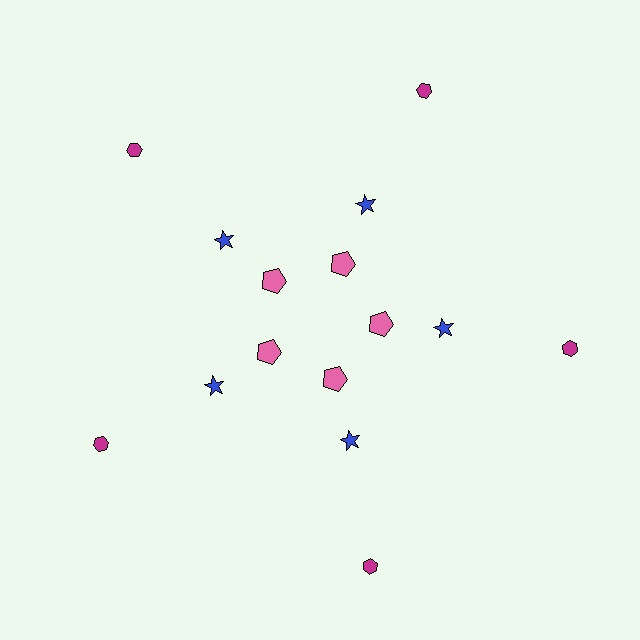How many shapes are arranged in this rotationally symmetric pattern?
There are 15 shapes, arranged in 5 groups of 3.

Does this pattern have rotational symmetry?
Yes, this pattern has 5-fold rotational symmetry. It looks the same after rotating 72 degrees around the center.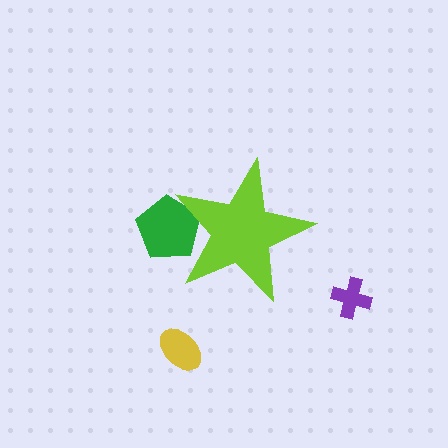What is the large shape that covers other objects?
A lime star.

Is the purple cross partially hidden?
No, the purple cross is fully visible.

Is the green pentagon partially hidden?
Yes, the green pentagon is partially hidden behind the lime star.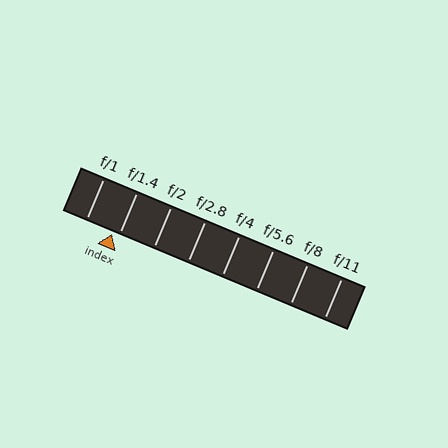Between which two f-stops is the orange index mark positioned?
The index mark is between f/1 and f/1.4.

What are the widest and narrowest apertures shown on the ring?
The widest aperture shown is f/1 and the narrowest is f/11.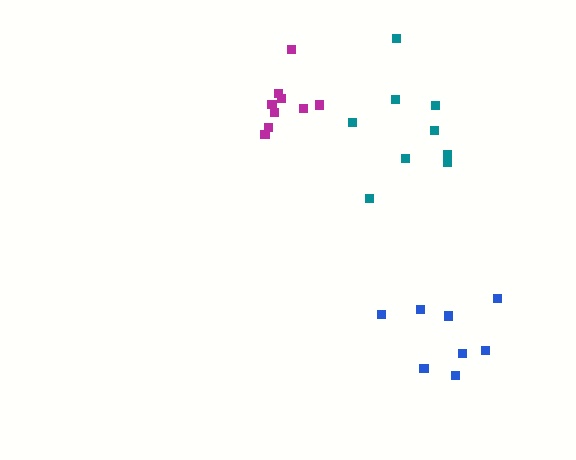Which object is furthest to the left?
The magenta cluster is leftmost.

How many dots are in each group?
Group 1: 9 dots, Group 2: 9 dots, Group 3: 9 dots (27 total).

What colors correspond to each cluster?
The clusters are colored: teal, magenta, blue.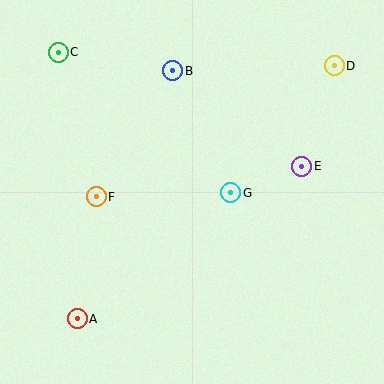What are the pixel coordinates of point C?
Point C is at (58, 52).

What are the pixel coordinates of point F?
Point F is at (96, 197).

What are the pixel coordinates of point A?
Point A is at (77, 319).